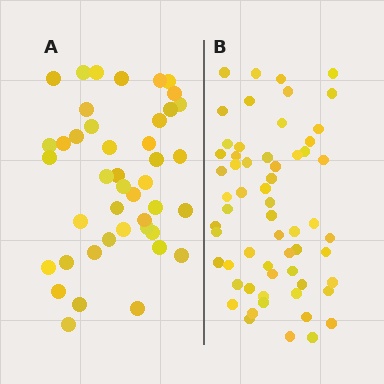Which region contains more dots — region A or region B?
Region B (the right region) has more dots.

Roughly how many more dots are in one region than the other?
Region B has approximately 15 more dots than region A.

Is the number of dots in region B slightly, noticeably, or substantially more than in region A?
Region B has noticeably more, but not dramatically so. The ratio is roughly 1.4 to 1.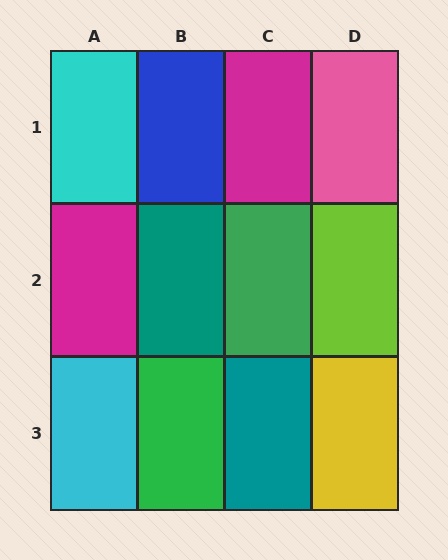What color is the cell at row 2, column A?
Magenta.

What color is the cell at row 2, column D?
Lime.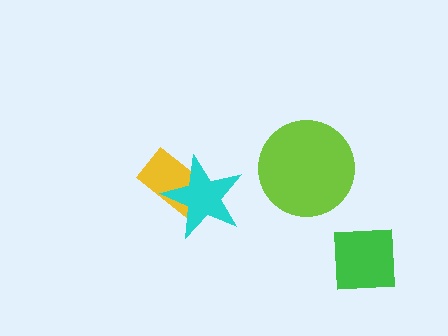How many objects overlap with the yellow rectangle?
1 object overlaps with the yellow rectangle.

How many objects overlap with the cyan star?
1 object overlaps with the cyan star.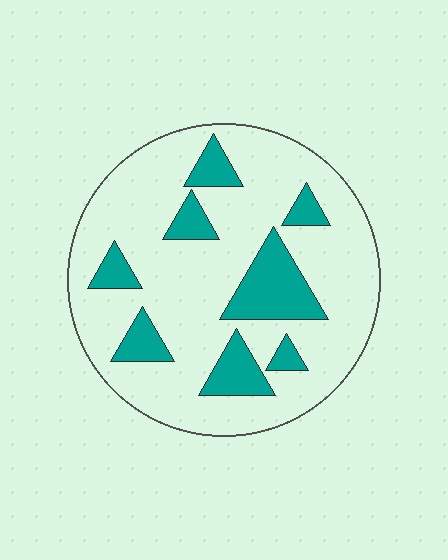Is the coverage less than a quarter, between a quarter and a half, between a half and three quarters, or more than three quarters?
Less than a quarter.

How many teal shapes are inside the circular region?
8.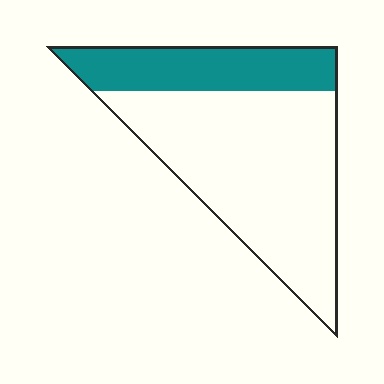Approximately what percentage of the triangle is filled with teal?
Approximately 30%.